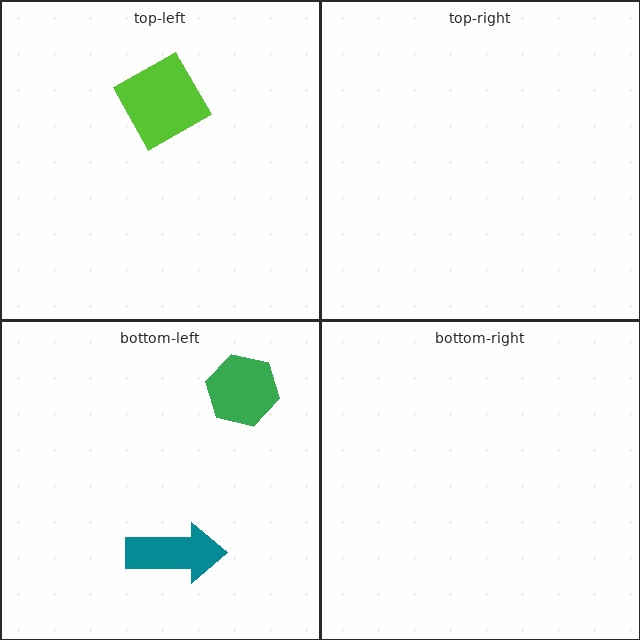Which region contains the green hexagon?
The bottom-left region.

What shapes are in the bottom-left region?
The green hexagon, the teal arrow.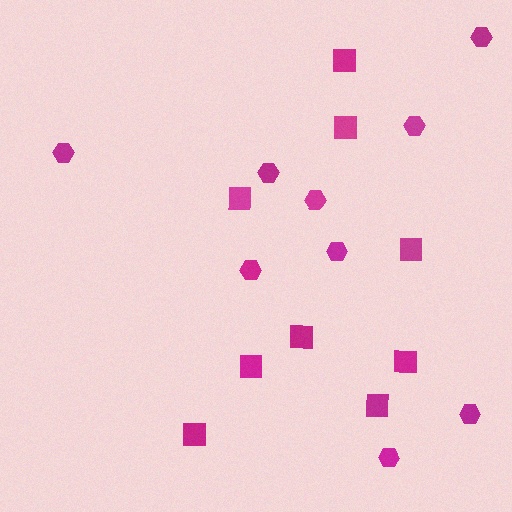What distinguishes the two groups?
There are 2 groups: one group of hexagons (9) and one group of squares (9).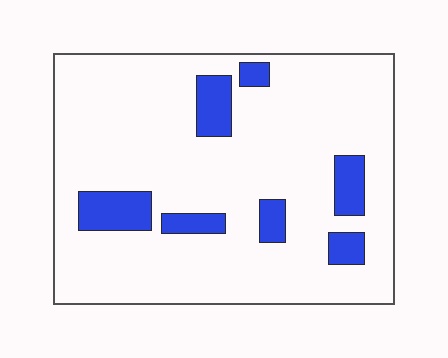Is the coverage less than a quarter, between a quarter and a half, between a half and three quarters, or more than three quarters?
Less than a quarter.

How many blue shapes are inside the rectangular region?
7.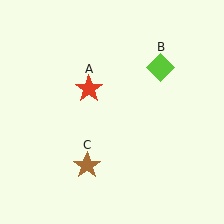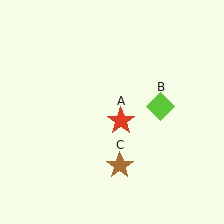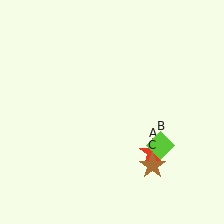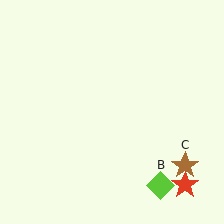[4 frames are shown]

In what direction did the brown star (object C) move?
The brown star (object C) moved right.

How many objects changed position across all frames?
3 objects changed position: red star (object A), lime diamond (object B), brown star (object C).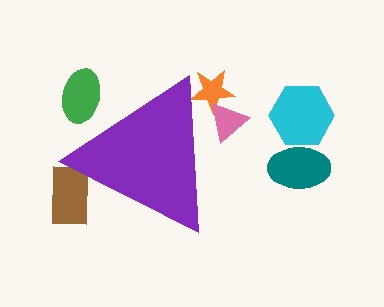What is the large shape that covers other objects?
A purple triangle.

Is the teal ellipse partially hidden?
No, the teal ellipse is fully visible.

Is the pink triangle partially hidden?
Yes, the pink triangle is partially hidden behind the purple triangle.